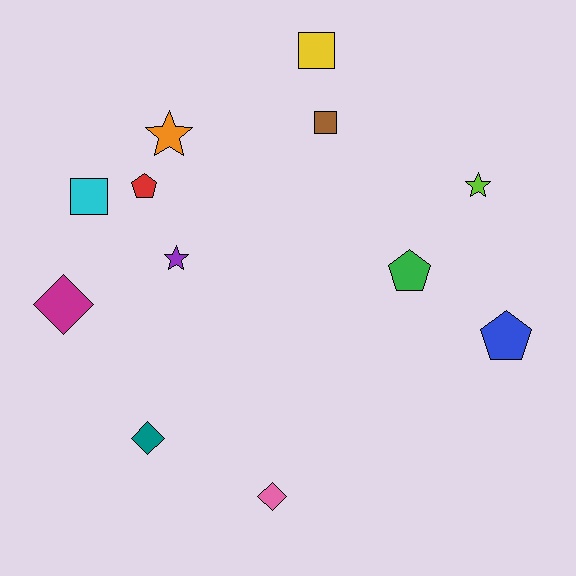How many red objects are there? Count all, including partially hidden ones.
There is 1 red object.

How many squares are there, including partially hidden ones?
There are 3 squares.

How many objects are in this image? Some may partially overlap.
There are 12 objects.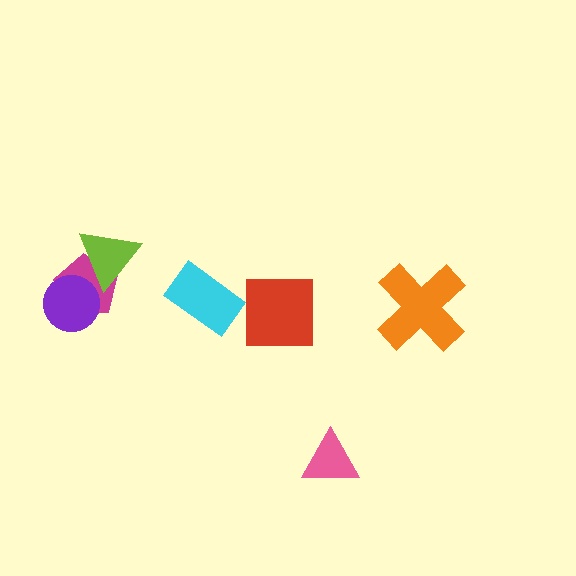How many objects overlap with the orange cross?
0 objects overlap with the orange cross.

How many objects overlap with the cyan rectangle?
0 objects overlap with the cyan rectangle.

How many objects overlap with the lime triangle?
1 object overlaps with the lime triangle.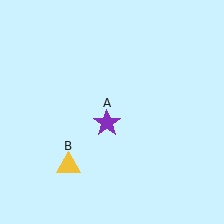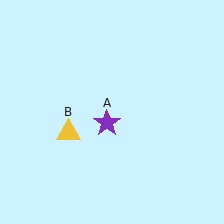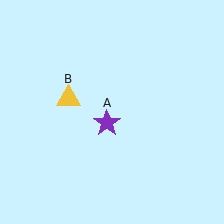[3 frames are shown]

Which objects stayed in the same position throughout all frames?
Purple star (object A) remained stationary.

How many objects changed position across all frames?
1 object changed position: yellow triangle (object B).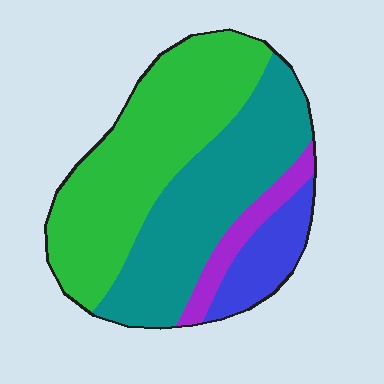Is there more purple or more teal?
Teal.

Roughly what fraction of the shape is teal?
Teal takes up about three eighths (3/8) of the shape.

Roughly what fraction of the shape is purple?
Purple takes up less than a quarter of the shape.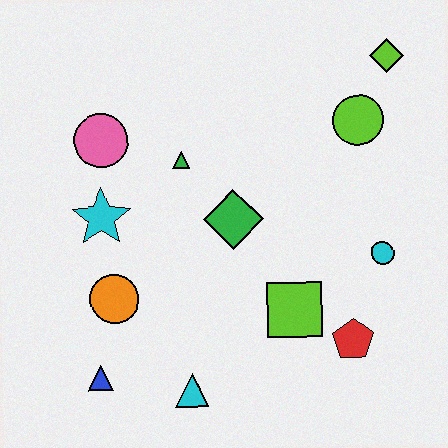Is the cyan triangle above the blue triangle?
No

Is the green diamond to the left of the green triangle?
No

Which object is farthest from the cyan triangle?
The lime diamond is farthest from the cyan triangle.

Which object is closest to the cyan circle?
The red pentagon is closest to the cyan circle.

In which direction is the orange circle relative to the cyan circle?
The orange circle is to the left of the cyan circle.